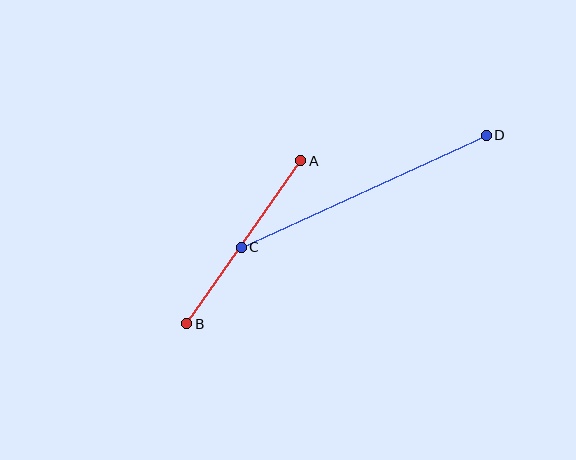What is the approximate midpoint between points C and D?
The midpoint is at approximately (364, 191) pixels.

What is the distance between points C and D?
The distance is approximately 269 pixels.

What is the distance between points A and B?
The distance is approximately 199 pixels.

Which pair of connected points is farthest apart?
Points C and D are farthest apart.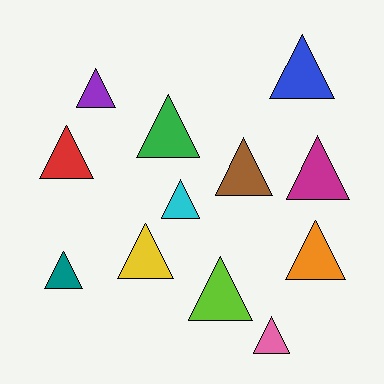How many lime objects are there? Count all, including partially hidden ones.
There is 1 lime object.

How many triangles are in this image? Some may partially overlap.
There are 12 triangles.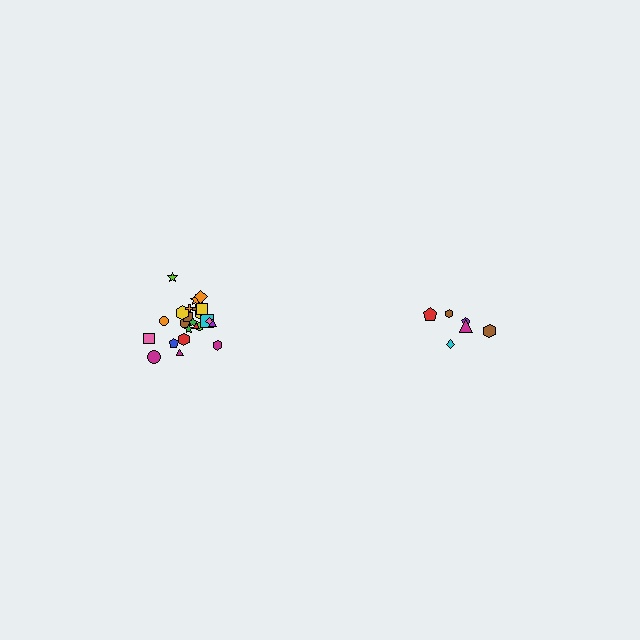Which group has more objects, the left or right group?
The left group.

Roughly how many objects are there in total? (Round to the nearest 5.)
Roughly 30 objects in total.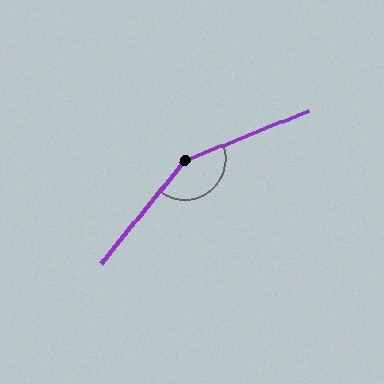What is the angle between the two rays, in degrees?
Approximately 151 degrees.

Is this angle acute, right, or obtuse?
It is obtuse.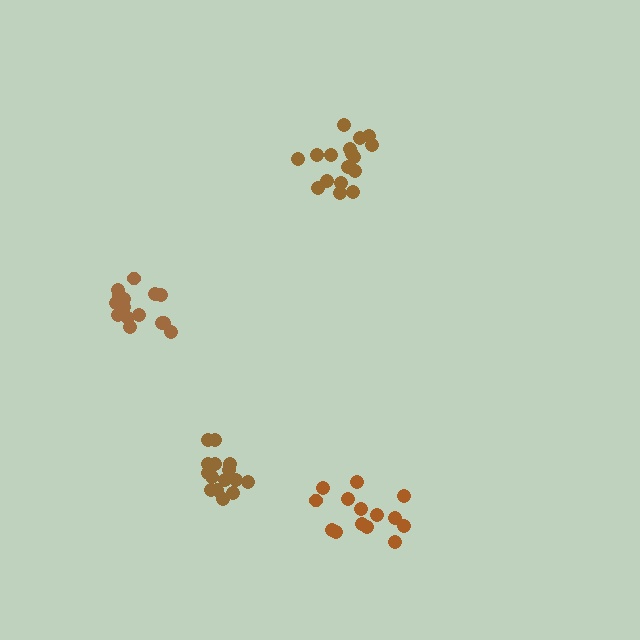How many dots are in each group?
Group 1: 15 dots, Group 2: 14 dots, Group 3: 17 dots, Group 4: 16 dots (62 total).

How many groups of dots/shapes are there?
There are 4 groups.